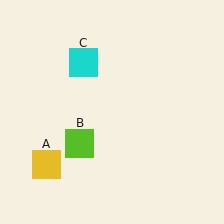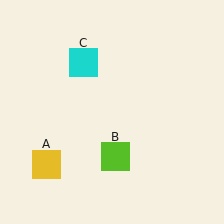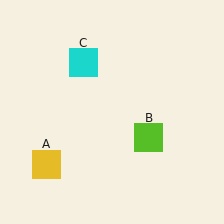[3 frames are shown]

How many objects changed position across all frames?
1 object changed position: lime square (object B).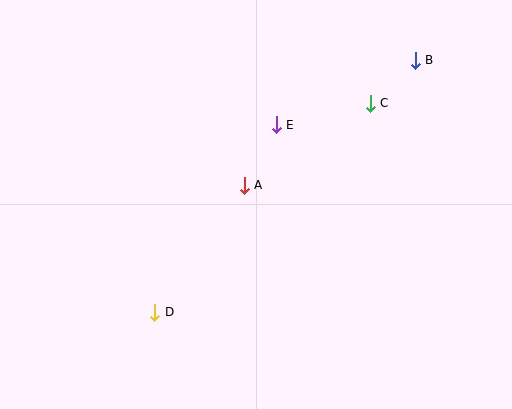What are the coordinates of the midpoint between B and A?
The midpoint between B and A is at (330, 123).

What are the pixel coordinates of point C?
Point C is at (370, 103).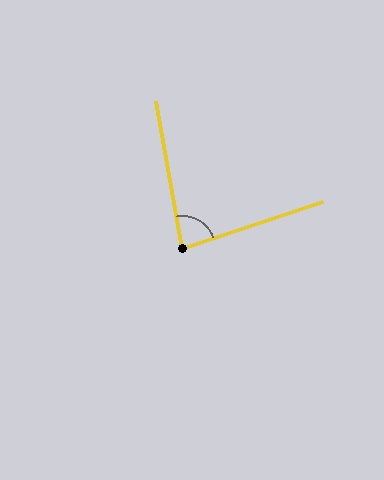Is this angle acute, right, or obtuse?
It is acute.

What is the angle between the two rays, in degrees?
Approximately 82 degrees.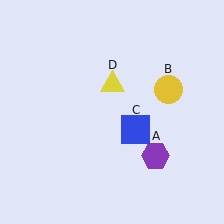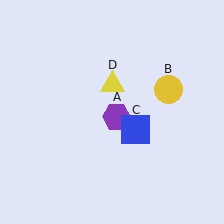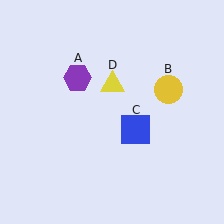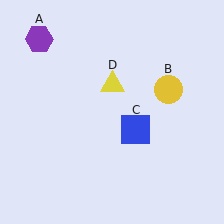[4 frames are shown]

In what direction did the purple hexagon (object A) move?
The purple hexagon (object A) moved up and to the left.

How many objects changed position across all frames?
1 object changed position: purple hexagon (object A).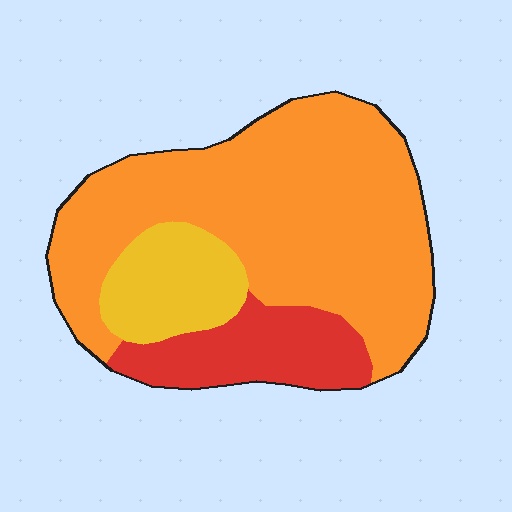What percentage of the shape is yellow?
Yellow takes up about one sixth (1/6) of the shape.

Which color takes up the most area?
Orange, at roughly 65%.